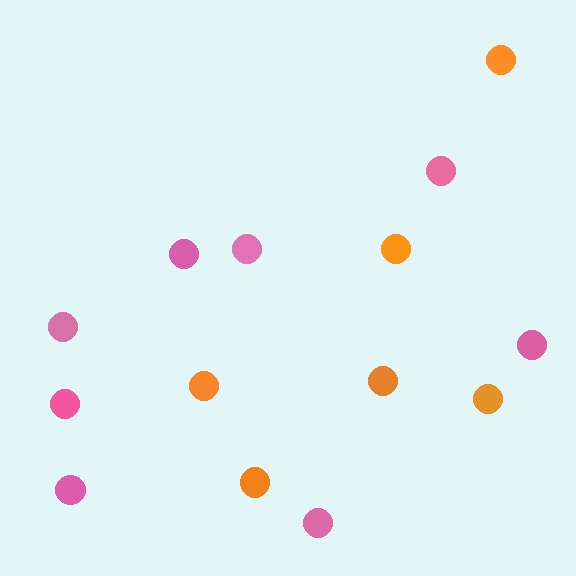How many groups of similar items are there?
There are 2 groups: one group of orange circles (6) and one group of pink circles (8).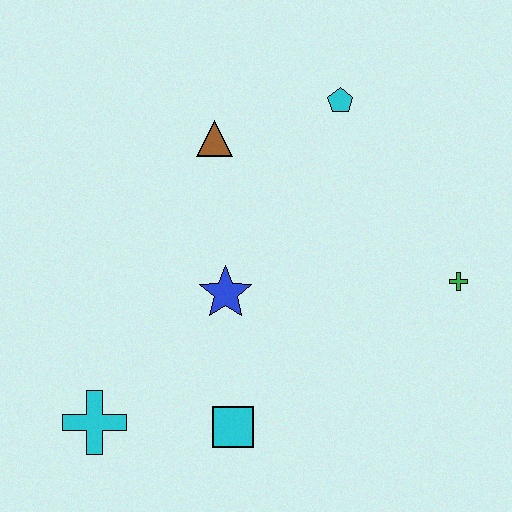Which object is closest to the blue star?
The cyan square is closest to the blue star.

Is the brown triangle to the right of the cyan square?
No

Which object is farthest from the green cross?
The cyan cross is farthest from the green cross.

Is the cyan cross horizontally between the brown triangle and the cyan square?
No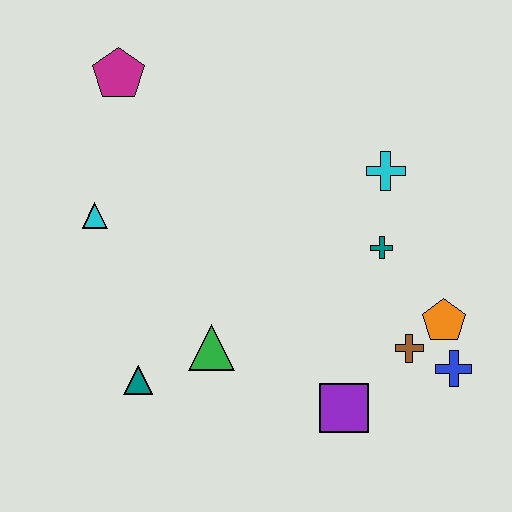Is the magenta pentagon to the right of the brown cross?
No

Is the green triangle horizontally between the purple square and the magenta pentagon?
Yes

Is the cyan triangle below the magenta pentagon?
Yes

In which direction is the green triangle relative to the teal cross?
The green triangle is to the left of the teal cross.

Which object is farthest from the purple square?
The magenta pentagon is farthest from the purple square.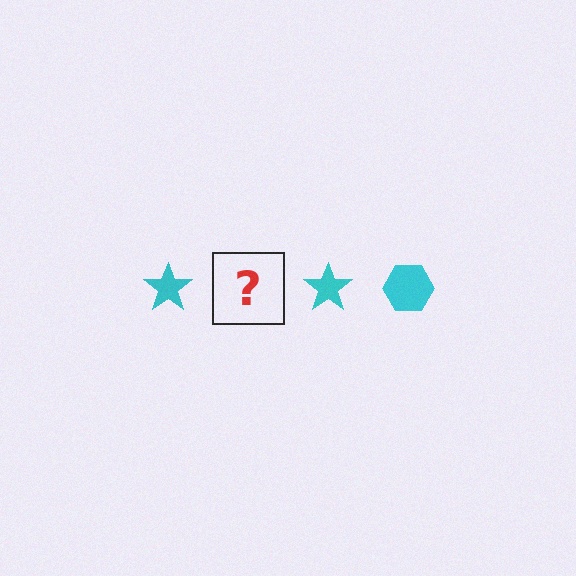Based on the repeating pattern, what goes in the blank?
The blank should be a cyan hexagon.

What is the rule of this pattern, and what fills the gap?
The rule is that the pattern cycles through star, hexagon shapes in cyan. The gap should be filled with a cyan hexagon.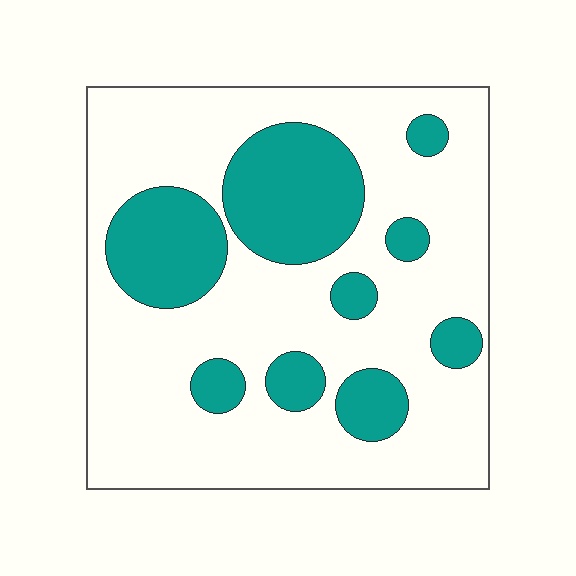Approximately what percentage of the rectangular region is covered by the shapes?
Approximately 25%.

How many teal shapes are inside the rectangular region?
9.